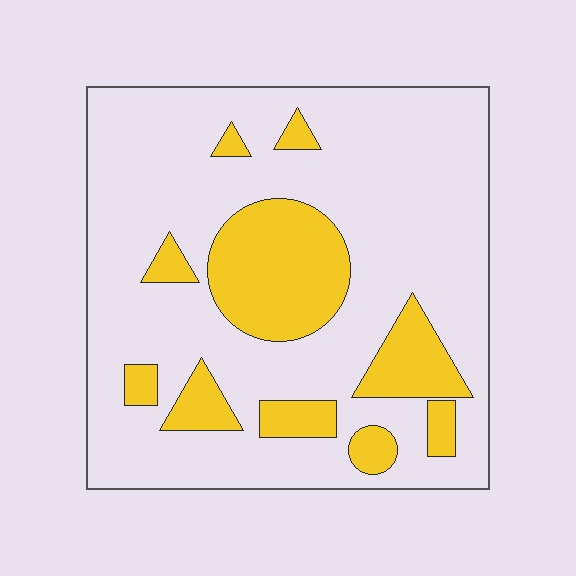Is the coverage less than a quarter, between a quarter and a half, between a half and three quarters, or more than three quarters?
Less than a quarter.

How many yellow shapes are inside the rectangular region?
10.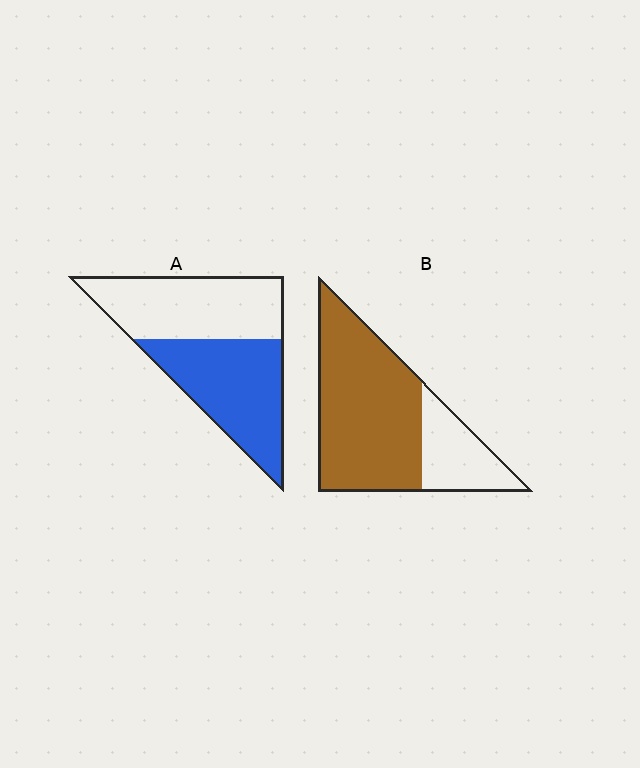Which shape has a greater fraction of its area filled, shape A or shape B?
Shape B.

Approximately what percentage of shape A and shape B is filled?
A is approximately 50% and B is approximately 75%.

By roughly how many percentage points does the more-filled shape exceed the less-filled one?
By roughly 25 percentage points (B over A).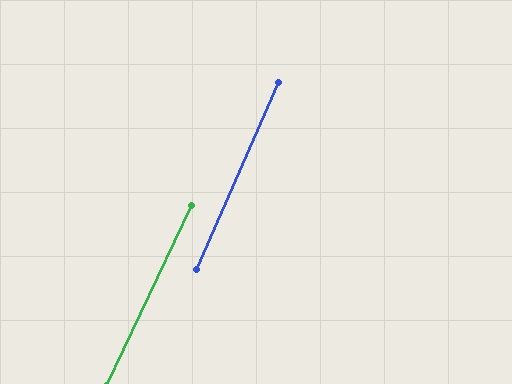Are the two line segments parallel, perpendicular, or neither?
Parallel — their directions differ by only 1.4°.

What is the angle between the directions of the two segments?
Approximately 1 degree.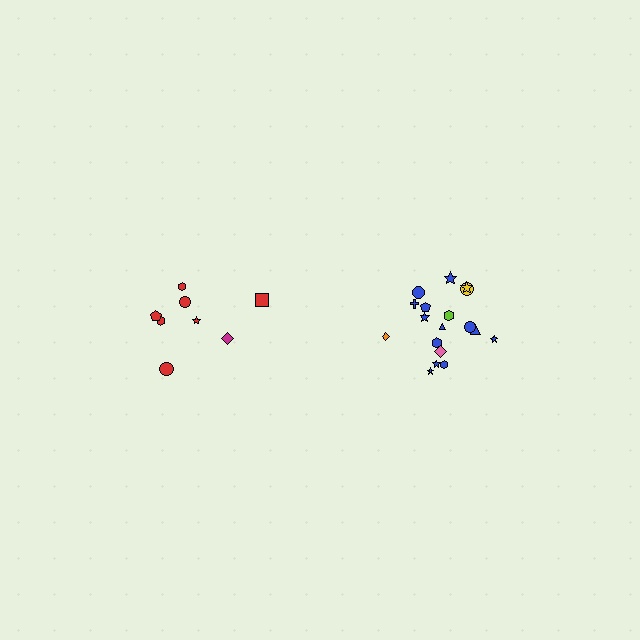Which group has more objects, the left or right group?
The right group.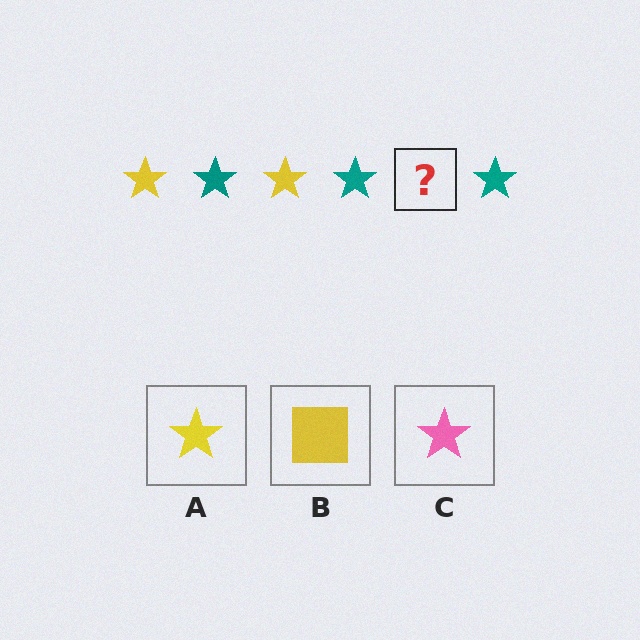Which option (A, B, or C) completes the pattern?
A.